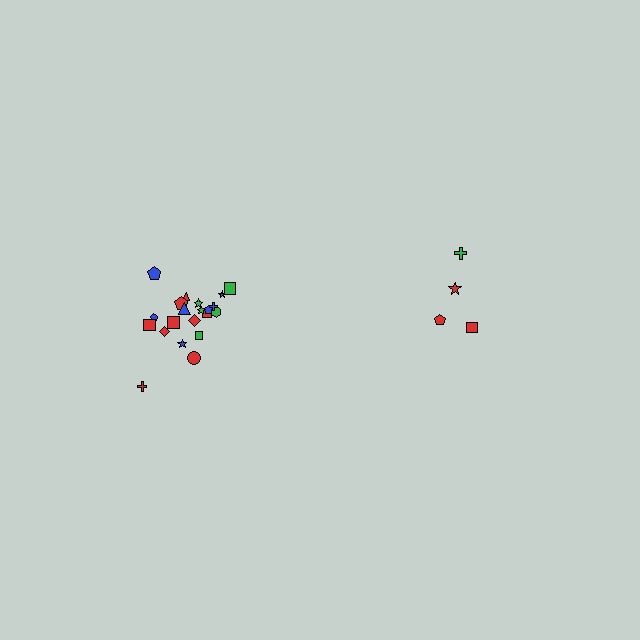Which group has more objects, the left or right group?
The left group.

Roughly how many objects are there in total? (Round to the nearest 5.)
Roughly 25 objects in total.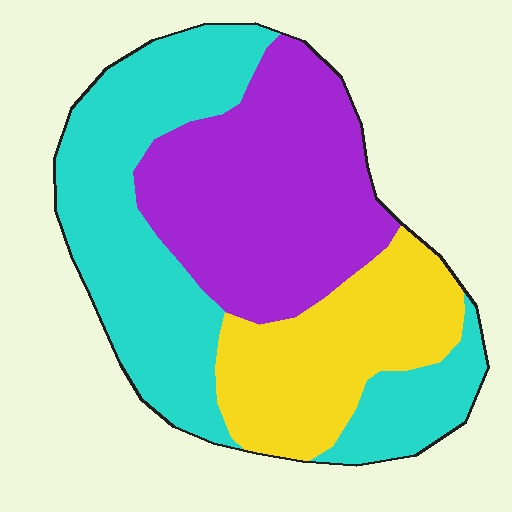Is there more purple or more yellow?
Purple.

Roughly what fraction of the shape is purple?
Purple takes up about one third (1/3) of the shape.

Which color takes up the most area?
Cyan, at roughly 40%.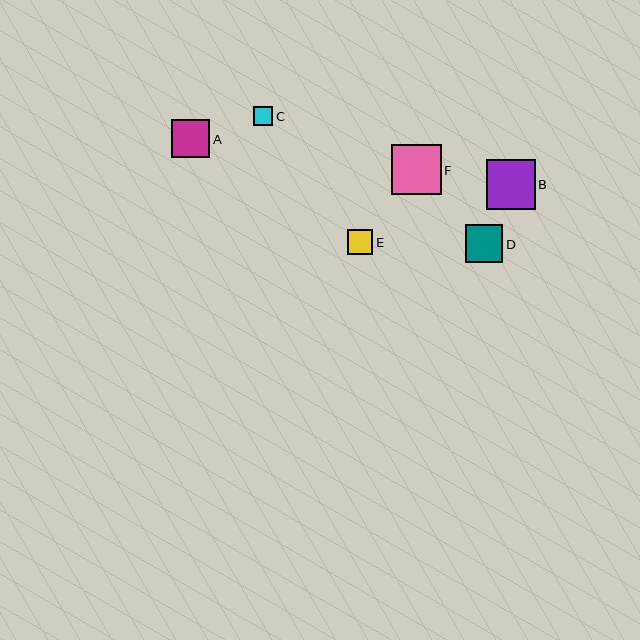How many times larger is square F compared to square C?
Square F is approximately 2.6 times the size of square C.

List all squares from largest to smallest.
From largest to smallest: F, B, A, D, E, C.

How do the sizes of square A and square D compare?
Square A and square D are approximately the same size.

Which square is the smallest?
Square C is the smallest with a size of approximately 19 pixels.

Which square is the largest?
Square F is the largest with a size of approximately 50 pixels.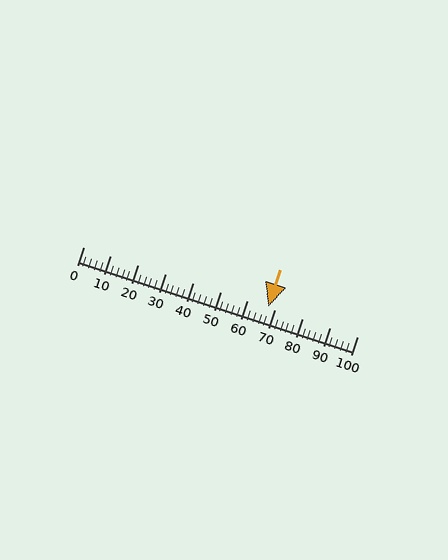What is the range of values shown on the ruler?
The ruler shows values from 0 to 100.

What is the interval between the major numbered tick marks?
The major tick marks are spaced 10 units apart.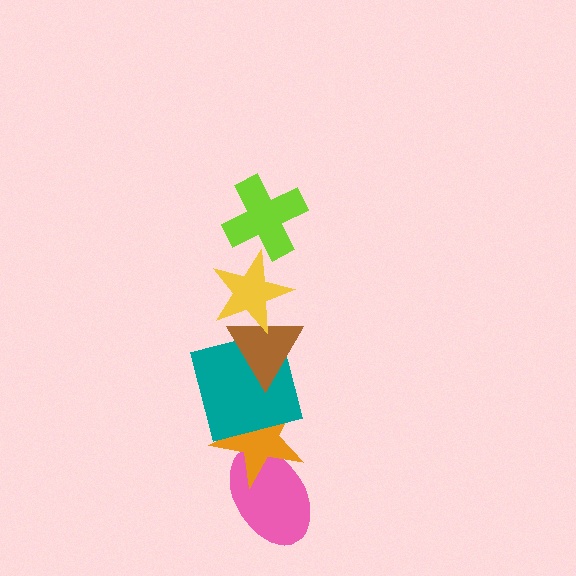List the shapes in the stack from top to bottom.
From top to bottom: the lime cross, the yellow star, the brown triangle, the teal square, the orange star, the pink ellipse.